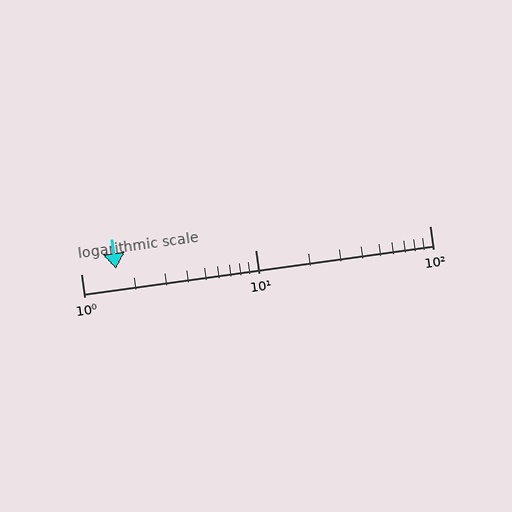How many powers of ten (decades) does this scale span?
The scale spans 2 decades, from 1 to 100.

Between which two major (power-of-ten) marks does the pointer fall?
The pointer is between 1 and 10.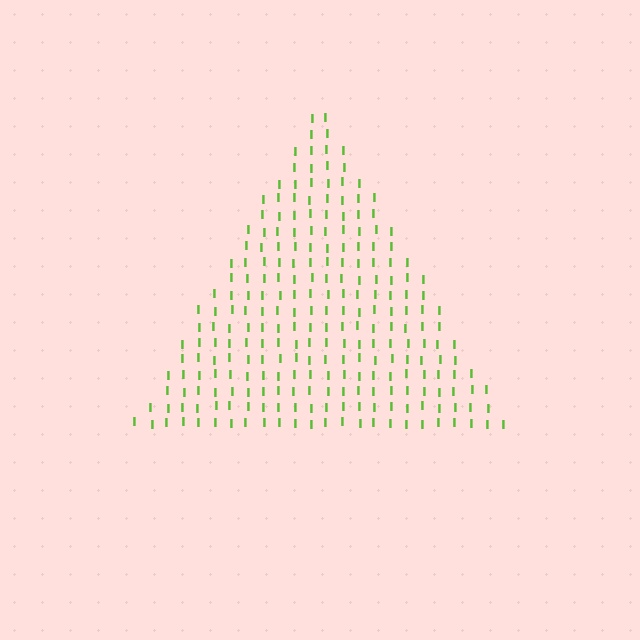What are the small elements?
The small elements are letter I's.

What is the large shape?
The large shape is a triangle.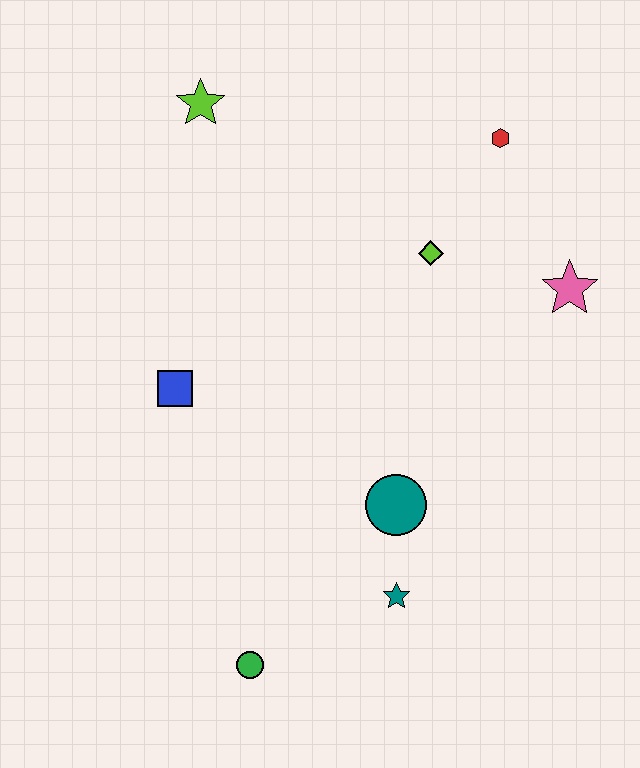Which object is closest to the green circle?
The teal star is closest to the green circle.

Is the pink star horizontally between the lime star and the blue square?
No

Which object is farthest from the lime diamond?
The green circle is farthest from the lime diamond.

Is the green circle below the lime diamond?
Yes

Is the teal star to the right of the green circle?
Yes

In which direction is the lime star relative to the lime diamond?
The lime star is to the left of the lime diamond.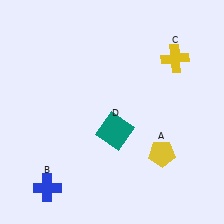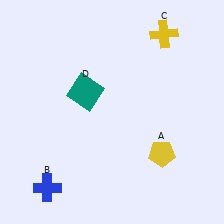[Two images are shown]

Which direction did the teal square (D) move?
The teal square (D) moved up.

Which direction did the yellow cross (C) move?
The yellow cross (C) moved up.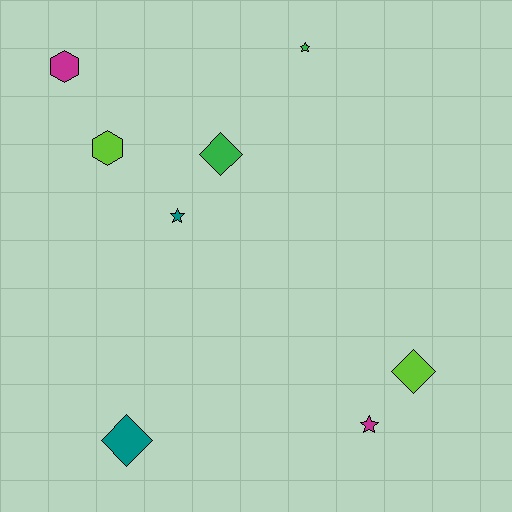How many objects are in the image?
There are 8 objects.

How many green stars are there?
There is 1 green star.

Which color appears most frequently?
Green, with 2 objects.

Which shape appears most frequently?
Star, with 3 objects.